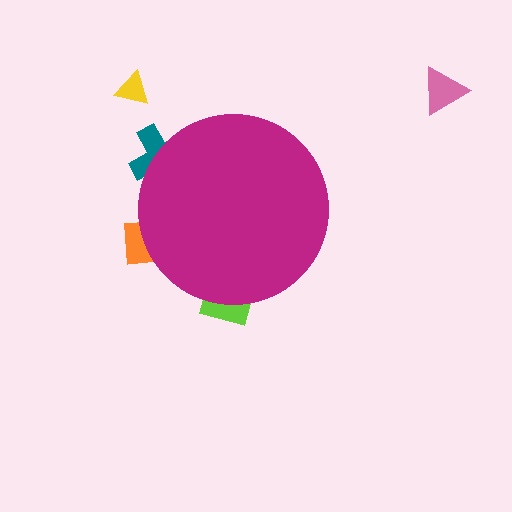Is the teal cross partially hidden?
Yes, the teal cross is partially hidden behind the magenta circle.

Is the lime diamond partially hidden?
Yes, the lime diamond is partially hidden behind the magenta circle.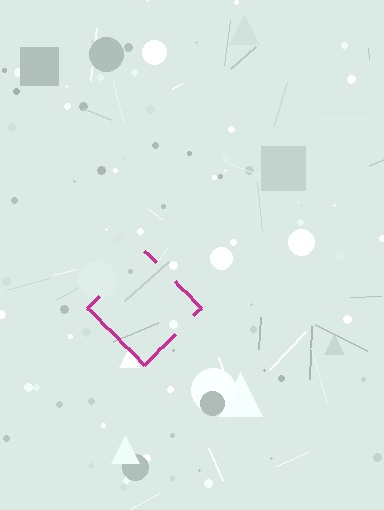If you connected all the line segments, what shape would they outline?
They would outline a diamond.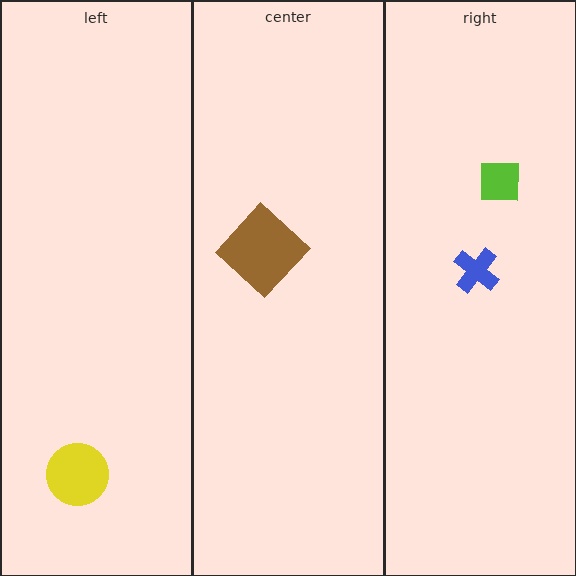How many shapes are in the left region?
1.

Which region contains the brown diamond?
The center region.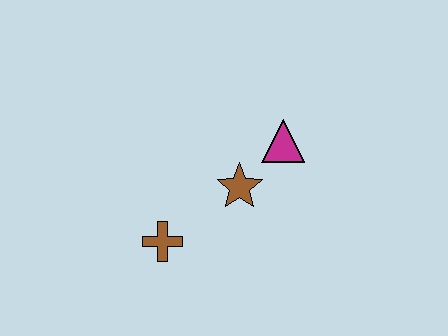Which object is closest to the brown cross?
The brown star is closest to the brown cross.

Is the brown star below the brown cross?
No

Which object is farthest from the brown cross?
The magenta triangle is farthest from the brown cross.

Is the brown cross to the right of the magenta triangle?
No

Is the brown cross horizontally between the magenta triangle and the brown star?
No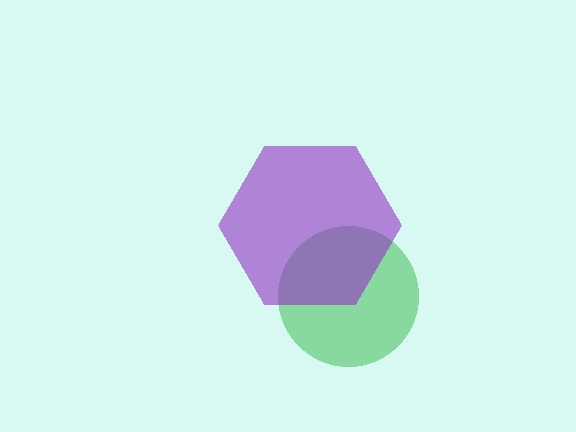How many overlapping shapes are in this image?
There are 2 overlapping shapes in the image.